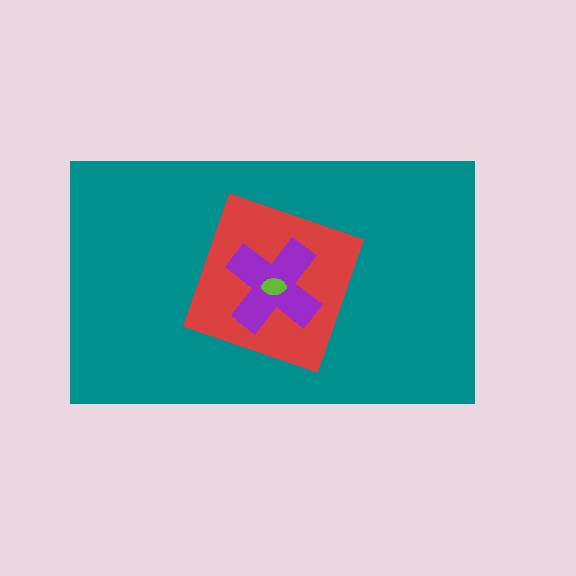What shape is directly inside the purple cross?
The lime ellipse.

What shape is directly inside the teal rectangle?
The red diamond.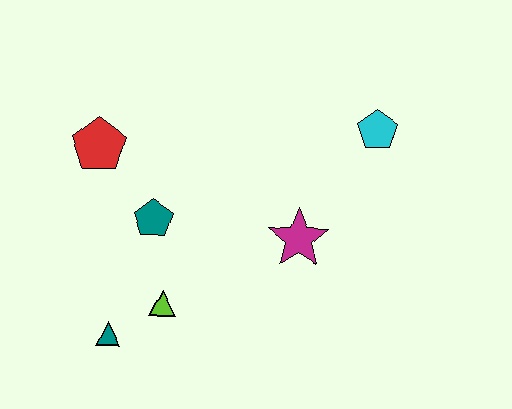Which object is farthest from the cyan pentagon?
The teal triangle is farthest from the cyan pentagon.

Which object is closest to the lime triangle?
The teal triangle is closest to the lime triangle.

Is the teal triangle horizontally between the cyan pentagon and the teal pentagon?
No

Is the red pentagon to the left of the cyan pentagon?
Yes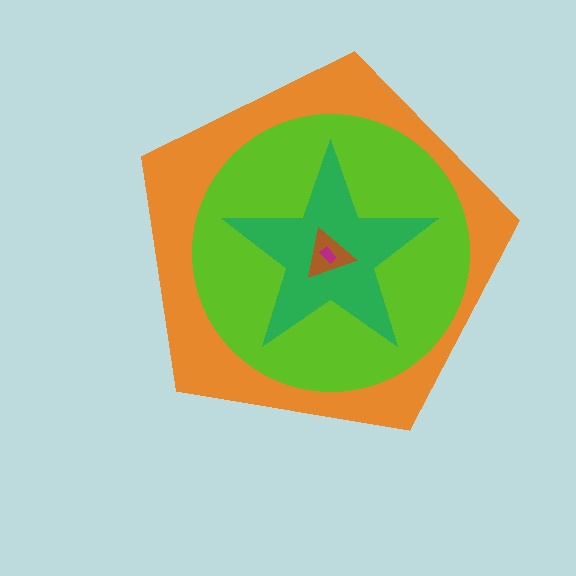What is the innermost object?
The magenta rectangle.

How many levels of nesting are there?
5.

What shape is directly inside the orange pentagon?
The lime circle.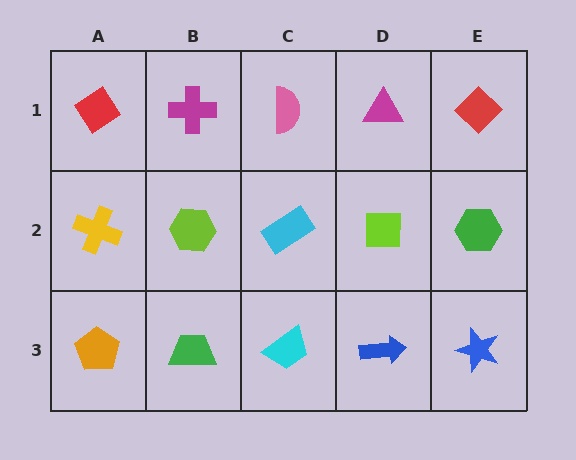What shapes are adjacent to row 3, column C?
A cyan rectangle (row 2, column C), a green trapezoid (row 3, column B), a blue arrow (row 3, column D).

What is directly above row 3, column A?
A yellow cross.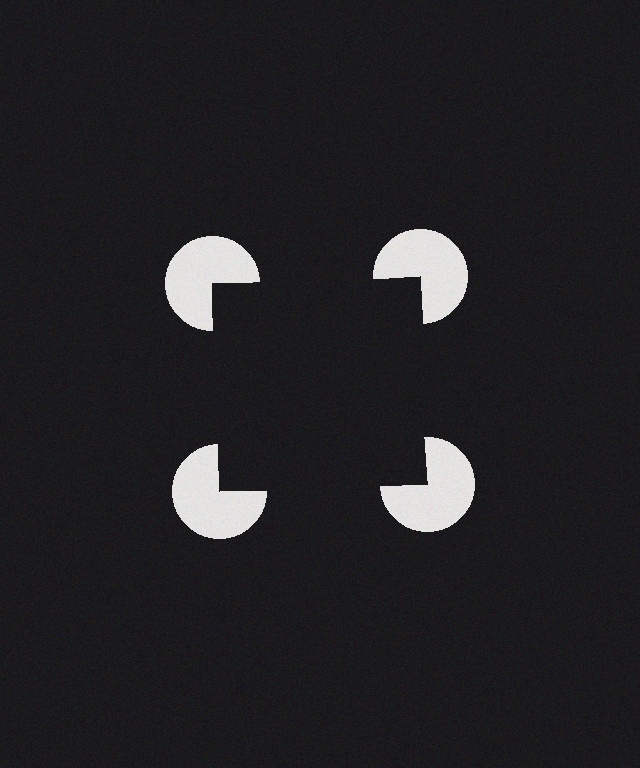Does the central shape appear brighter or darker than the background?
It typically appears slightly darker than the background, even though no actual brightness change is drawn.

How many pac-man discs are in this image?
There are 4 — one at each vertex of the illusory square.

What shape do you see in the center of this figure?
An illusory square — its edges are inferred from the aligned wedge cuts in the pac-man discs, not physically drawn.